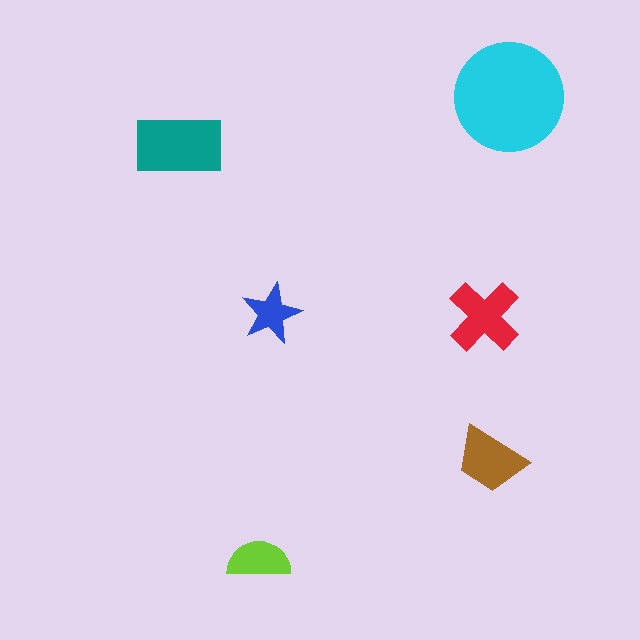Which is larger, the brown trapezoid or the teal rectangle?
The teal rectangle.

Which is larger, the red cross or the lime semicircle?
The red cross.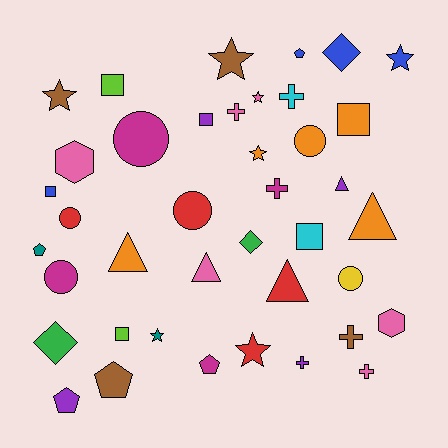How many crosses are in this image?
There are 6 crosses.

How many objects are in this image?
There are 40 objects.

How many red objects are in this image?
There are 4 red objects.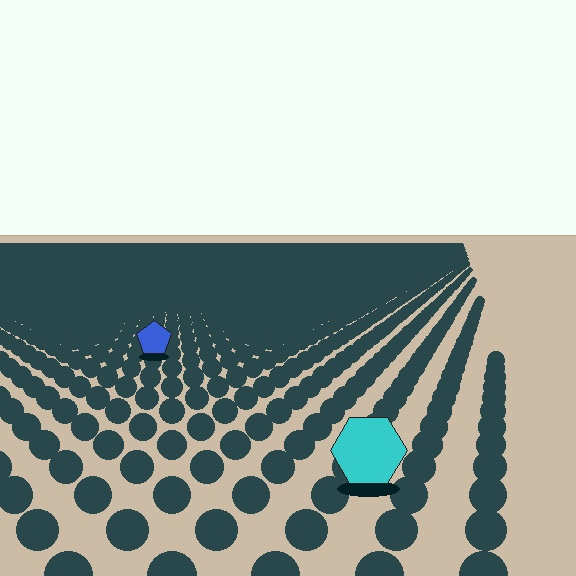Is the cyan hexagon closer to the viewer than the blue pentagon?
Yes. The cyan hexagon is closer — you can tell from the texture gradient: the ground texture is coarser near it.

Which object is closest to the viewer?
The cyan hexagon is closest. The texture marks near it are larger and more spread out.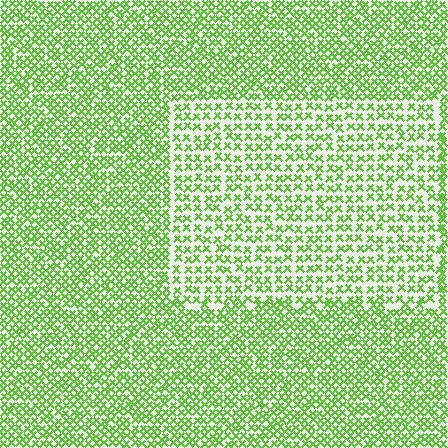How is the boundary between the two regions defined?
The boundary is defined by a change in element density (approximately 1.7x ratio). All elements are the same color, size, and shape.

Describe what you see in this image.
The image contains small lime elements arranged at two different densities. A rectangle-shaped region is visible where the elements are less densely packed than the surrounding area.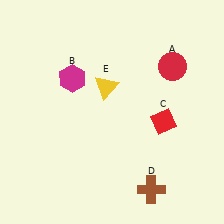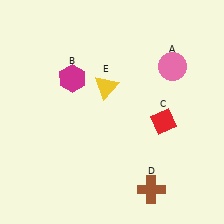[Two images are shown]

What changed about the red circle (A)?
In Image 1, A is red. In Image 2, it changed to pink.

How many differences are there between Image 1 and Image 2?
There is 1 difference between the two images.